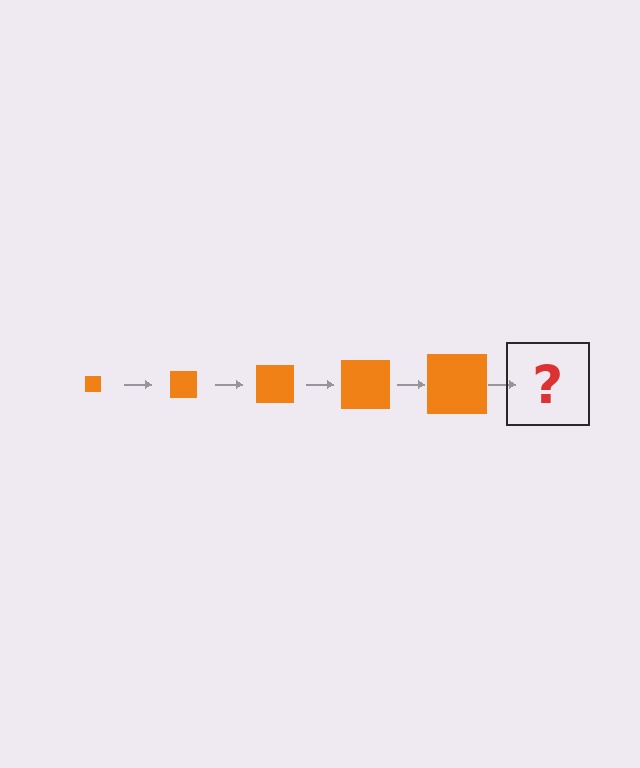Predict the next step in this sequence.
The next step is an orange square, larger than the previous one.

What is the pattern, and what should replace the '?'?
The pattern is that the square gets progressively larger each step. The '?' should be an orange square, larger than the previous one.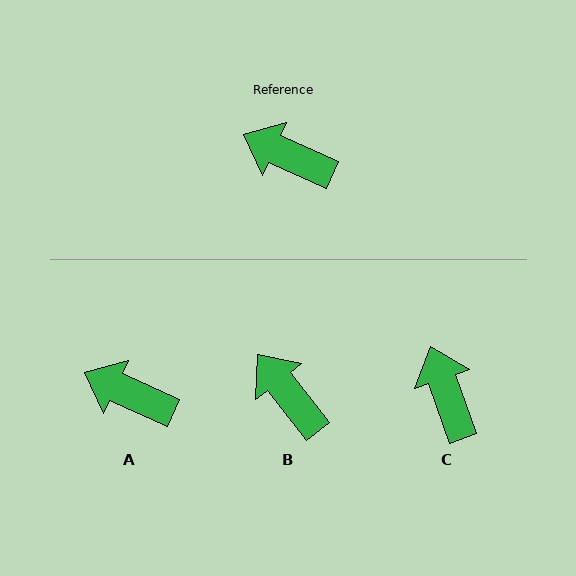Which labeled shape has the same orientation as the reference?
A.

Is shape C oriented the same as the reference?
No, it is off by about 46 degrees.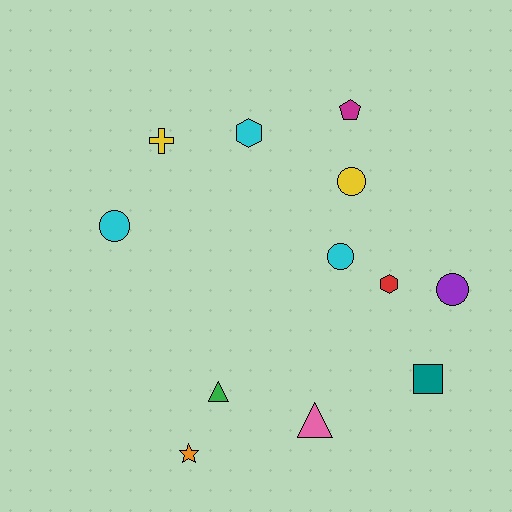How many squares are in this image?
There is 1 square.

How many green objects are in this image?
There is 1 green object.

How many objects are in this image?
There are 12 objects.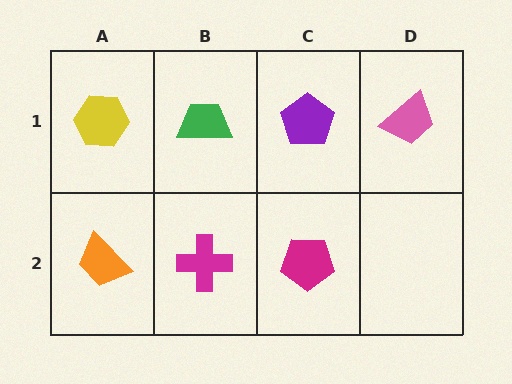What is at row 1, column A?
A yellow hexagon.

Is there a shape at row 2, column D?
No, that cell is empty.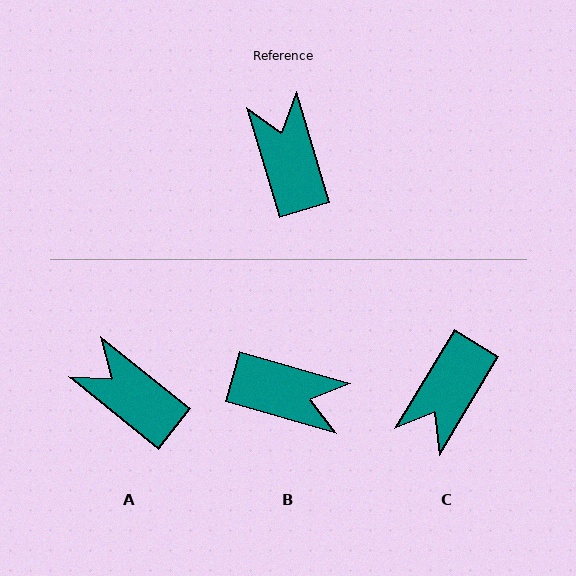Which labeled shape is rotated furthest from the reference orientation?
C, about 132 degrees away.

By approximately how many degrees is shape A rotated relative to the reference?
Approximately 34 degrees counter-clockwise.